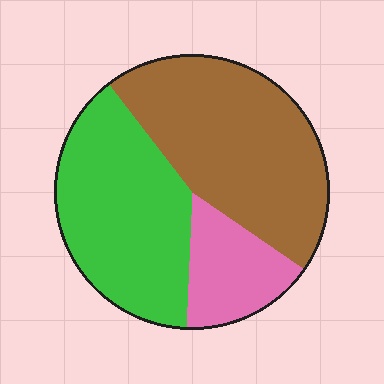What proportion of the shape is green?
Green covers around 40% of the shape.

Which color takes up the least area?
Pink, at roughly 15%.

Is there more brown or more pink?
Brown.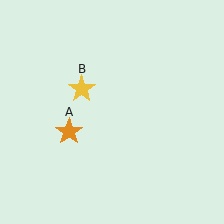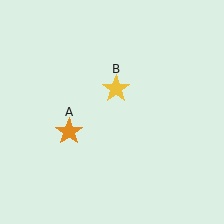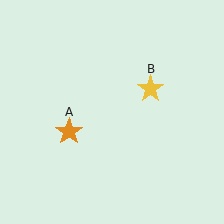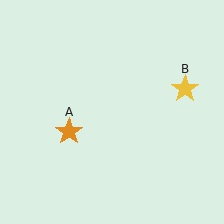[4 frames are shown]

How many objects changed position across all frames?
1 object changed position: yellow star (object B).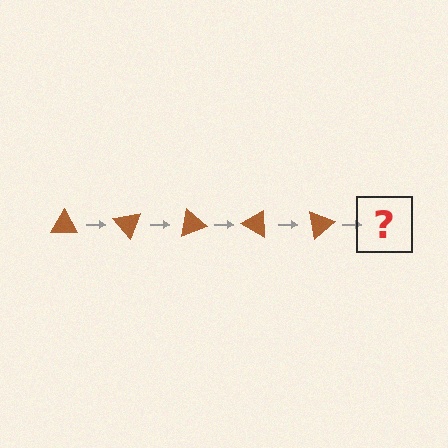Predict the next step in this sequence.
The next step is a brown triangle rotated 250 degrees.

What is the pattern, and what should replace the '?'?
The pattern is that the triangle rotates 50 degrees each step. The '?' should be a brown triangle rotated 250 degrees.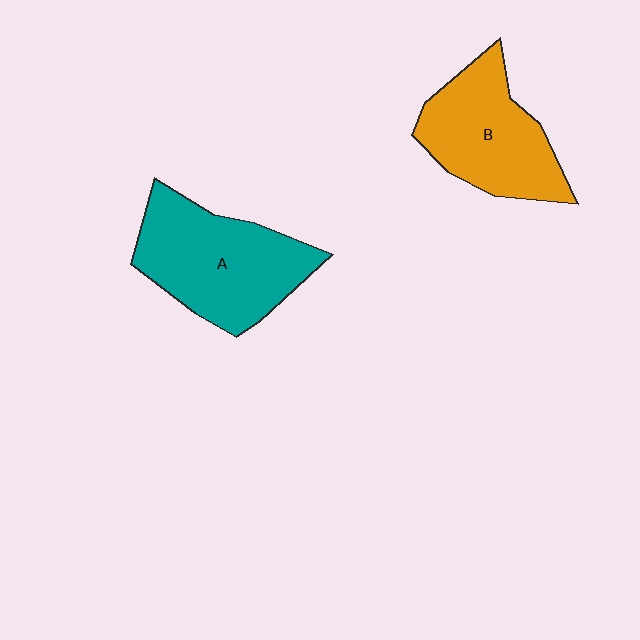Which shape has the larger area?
Shape A (teal).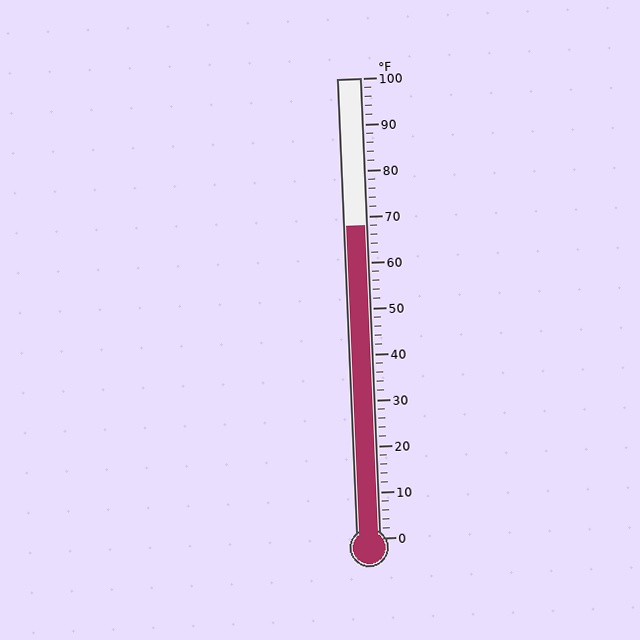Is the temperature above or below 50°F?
The temperature is above 50°F.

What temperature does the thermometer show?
The thermometer shows approximately 68°F.